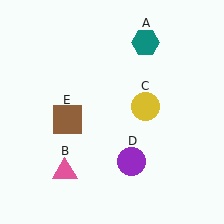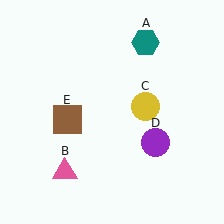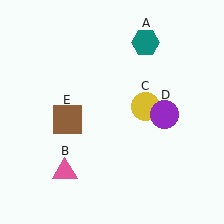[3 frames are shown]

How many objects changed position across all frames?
1 object changed position: purple circle (object D).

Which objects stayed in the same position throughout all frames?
Teal hexagon (object A) and pink triangle (object B) and yellow circle (object C) and brown square (object E) remained stationary.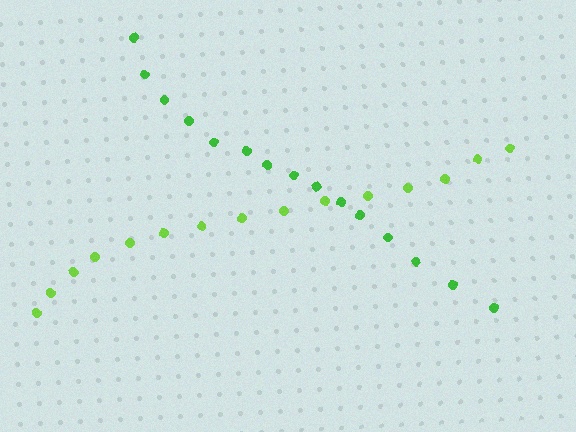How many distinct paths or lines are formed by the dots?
There are 2 distinct paths.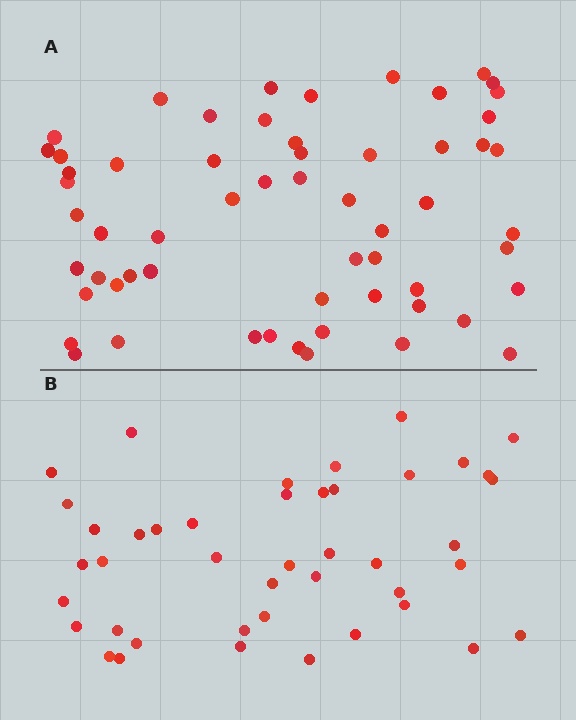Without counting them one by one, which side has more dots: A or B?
Region A (the top region) has more dots.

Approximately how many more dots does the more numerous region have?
Region A has approximately 15 more dots than region B.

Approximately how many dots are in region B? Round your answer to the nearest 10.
About 40 dots. (The exact count is 43, which rounds to 40.)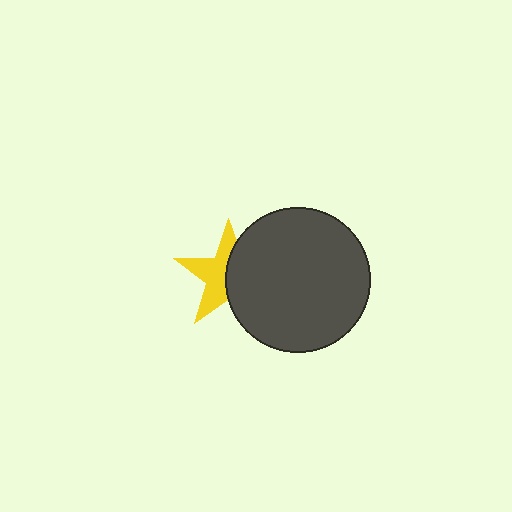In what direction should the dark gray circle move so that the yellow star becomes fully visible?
The dark gray circle should move right. That is the shortest direction to clear the overlap and leave the yellow star fully visible.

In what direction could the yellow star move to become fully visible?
The yellow star could move left. That would shift it out from behind the dark gray circle entirely.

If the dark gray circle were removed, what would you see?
You would see the complete yellow star.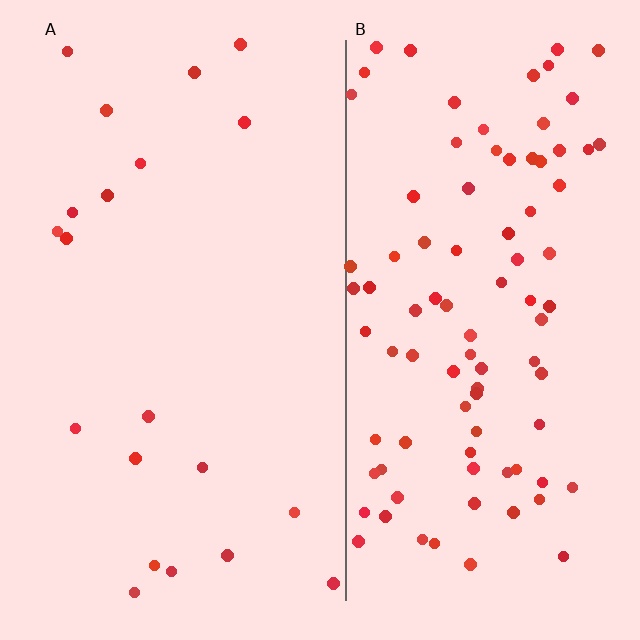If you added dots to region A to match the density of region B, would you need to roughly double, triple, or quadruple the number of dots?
Approximately quadruple.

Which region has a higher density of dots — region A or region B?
B (the right).